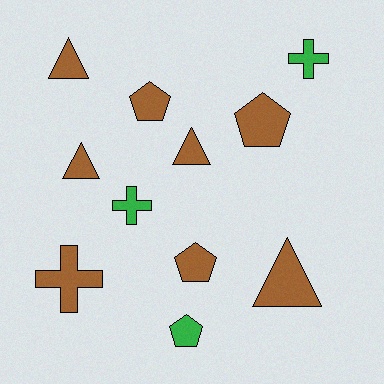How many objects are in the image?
There are 11 objects.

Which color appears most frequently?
Brown, with 8 objects.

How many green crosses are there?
There are 2 green crosses.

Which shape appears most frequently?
Triangle, with 4 objects.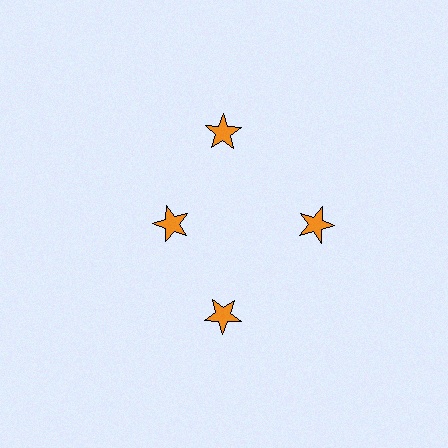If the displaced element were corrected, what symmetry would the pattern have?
It would have 4-fold rotational symmetry — the pattern would map onto itself every 90 degrees.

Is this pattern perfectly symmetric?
No. The 4 orange stars are arranged in a ring, but one element near the 9 o'clock position is pulled inward toward the center, breaking the 4-fold rotational symmetry.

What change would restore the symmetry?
The symmetry would be restored by moving it outward, back onto the ring so that all 4 stars sit at equal angles and equal distance from the center.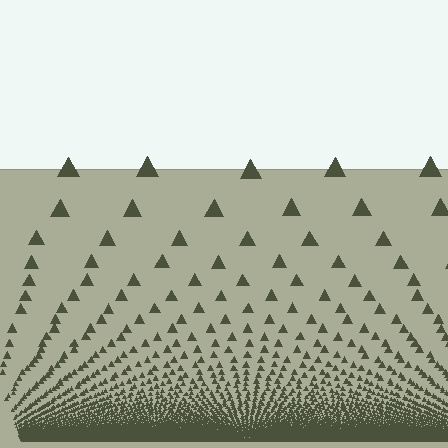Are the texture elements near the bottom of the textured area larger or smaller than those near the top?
Smaller. The gradient is inverted — elements near the bottom are smaller and denser.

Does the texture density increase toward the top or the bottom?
Density increases toward the bottom.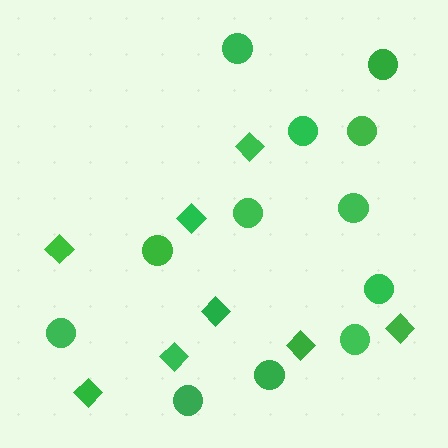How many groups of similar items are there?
There are 2 groups: one group of diamonds (8) and one group of circles (12).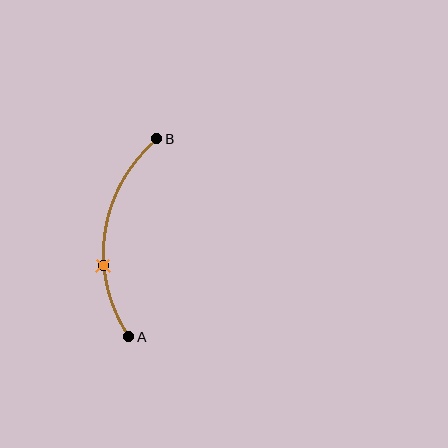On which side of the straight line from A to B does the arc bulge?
The arc bulges to the left of the straight line connecting A and B.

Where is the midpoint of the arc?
The arc midpoint is the point on the curve farthest from the straight line joining A and B. It sits to the left of that line.